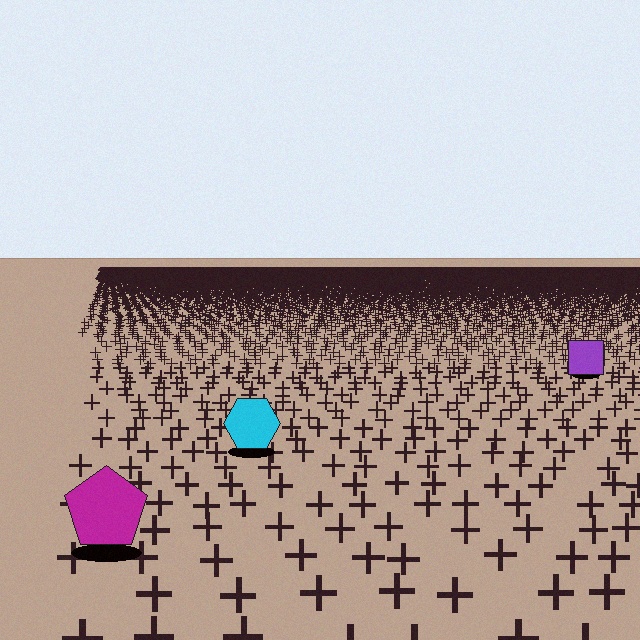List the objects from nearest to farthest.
From nearest to farthest: the magenta pentagon, the cyan hexagon, the purple square.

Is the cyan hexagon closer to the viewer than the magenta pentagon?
No. The magenta pentagon is closer — you can tell from the texture gradient: the ground texture is coarser near it.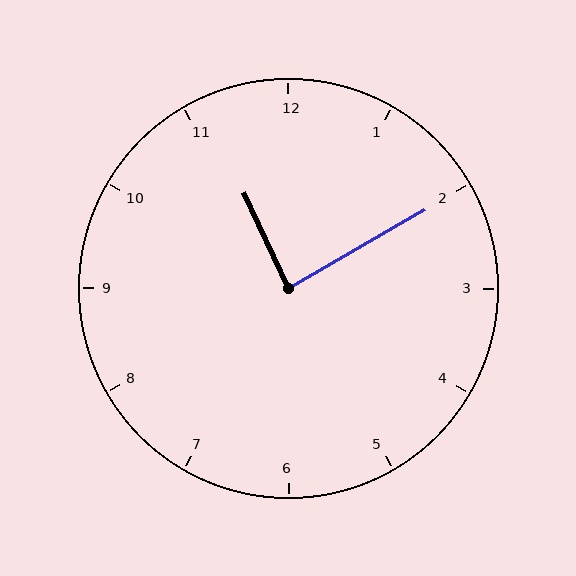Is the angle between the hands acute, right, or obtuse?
It is right.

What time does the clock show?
11:10.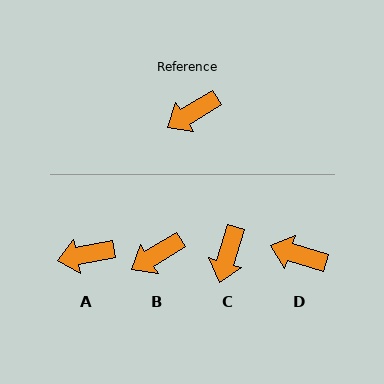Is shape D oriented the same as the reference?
No, it is off by about 49 degrees.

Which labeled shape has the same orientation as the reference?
B.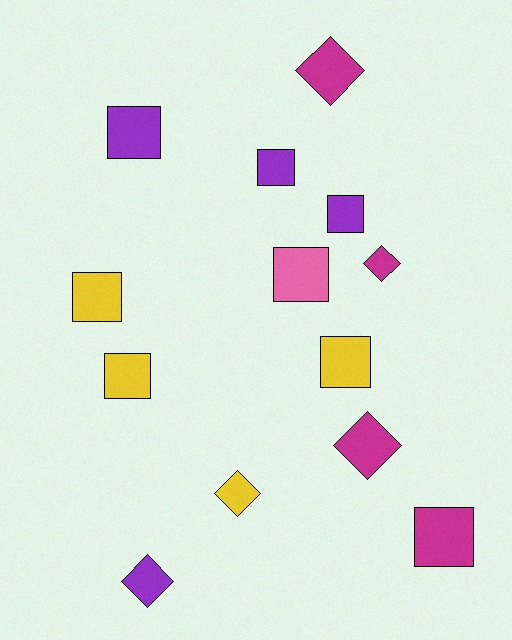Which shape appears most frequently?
Square, with 8 objects.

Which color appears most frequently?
Magenta, with 4 objects.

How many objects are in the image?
There are 13 objects.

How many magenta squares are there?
There is 1 magenta square.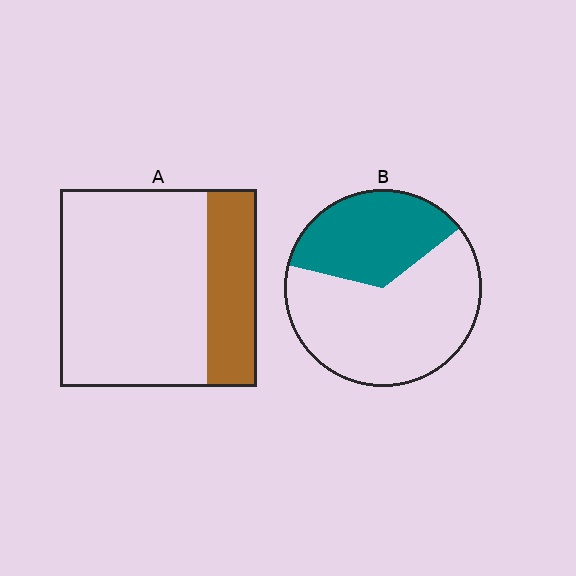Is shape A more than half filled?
No.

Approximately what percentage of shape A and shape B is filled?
A is approximately 25% and B is approximately 35%.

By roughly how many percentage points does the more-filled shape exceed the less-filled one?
By roughly 10 percentage points (B over A).